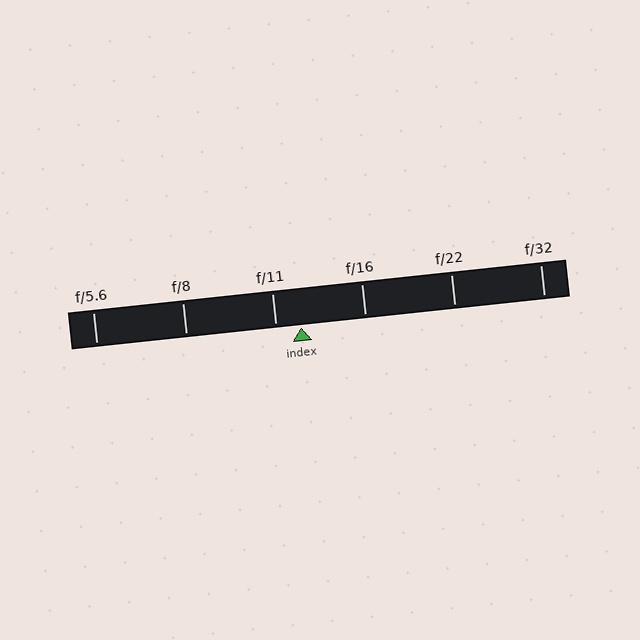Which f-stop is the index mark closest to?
The index mark is closest to f/11.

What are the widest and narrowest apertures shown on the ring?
The widest aperture shown is f/5.6 and the narrowest is f/32.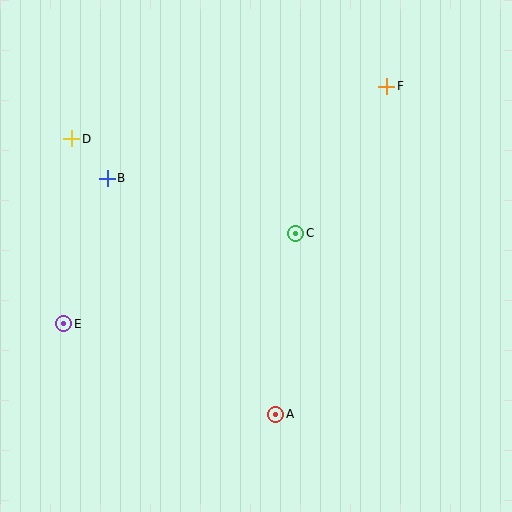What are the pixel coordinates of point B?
Point B is at (107, 178).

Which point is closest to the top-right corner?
Point F is closest to the top-right corner.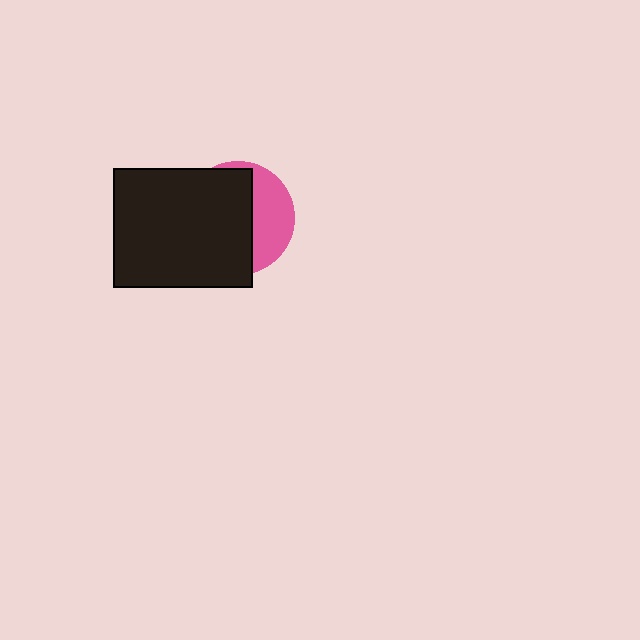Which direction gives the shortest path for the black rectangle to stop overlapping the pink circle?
Moving left gives the shortest separation.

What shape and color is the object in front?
The object in front is a black rectangle.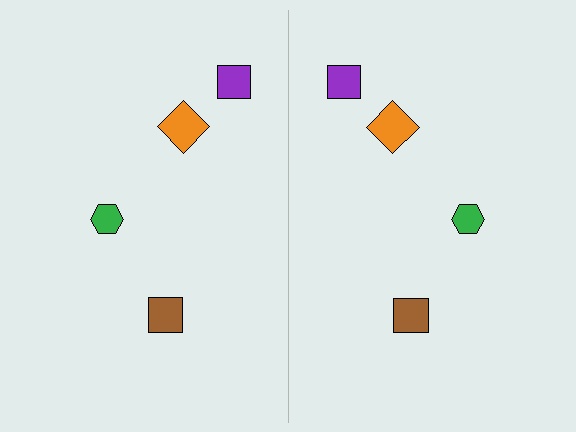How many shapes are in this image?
There are 8 shapes in this image.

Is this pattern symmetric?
Yes, this pattern has bilateral (reflection) symmetry.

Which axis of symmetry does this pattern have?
The pattern has a vertical axis of symmetry running through the center of the image.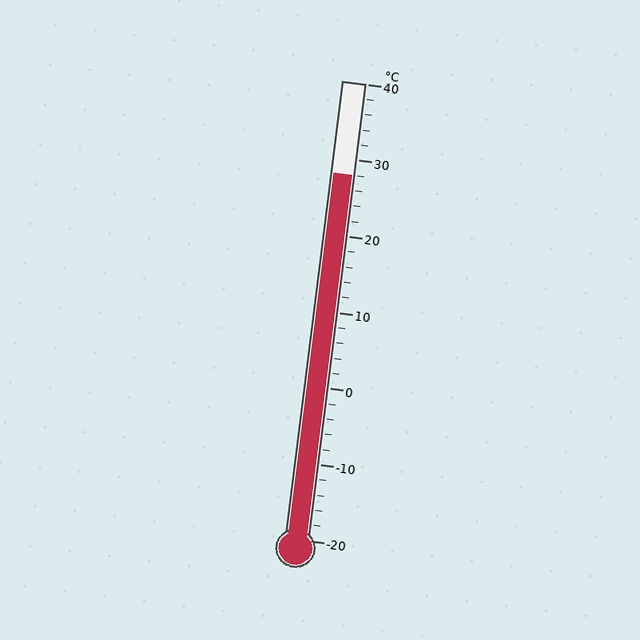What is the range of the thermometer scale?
The thermometer scale ranges from -20°C to 40°C.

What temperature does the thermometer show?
The thermometer shows approximately 28°C.